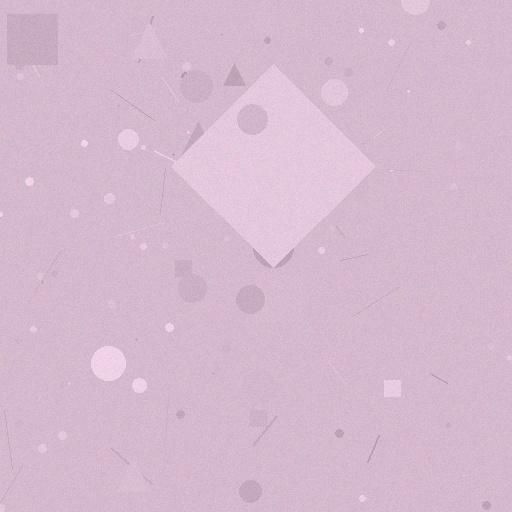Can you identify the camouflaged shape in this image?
The camouflaged shape is a diamond.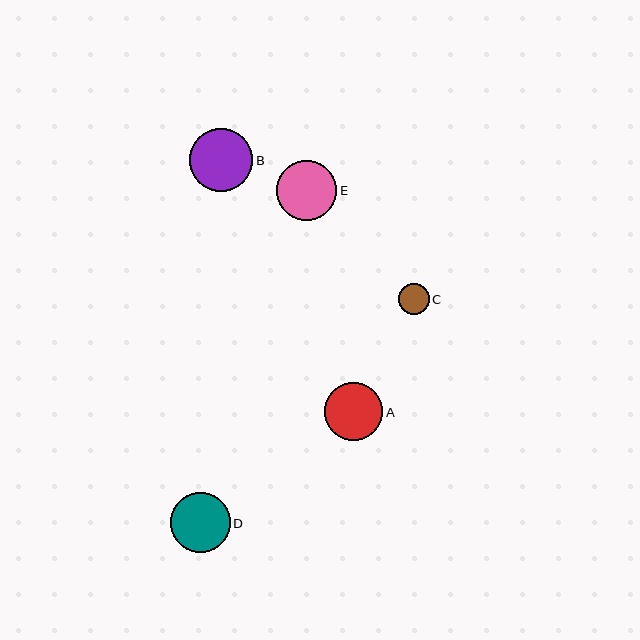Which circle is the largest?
Circle B is the largest with a size of approximately 63 pixels.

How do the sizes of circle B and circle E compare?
Circle B and circle E are approximately the same size.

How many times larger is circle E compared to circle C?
Circle E is approximately 1.9 times the size of circle C.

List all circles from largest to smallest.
From largest to smallest: B, E, D, A, C.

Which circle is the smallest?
Circle C is the smallest with a size of approximately 31 pixels.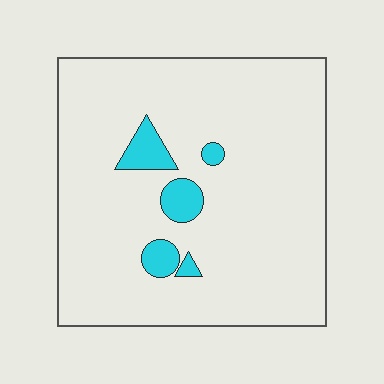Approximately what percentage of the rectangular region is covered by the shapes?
Approximately 5%.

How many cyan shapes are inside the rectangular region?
5.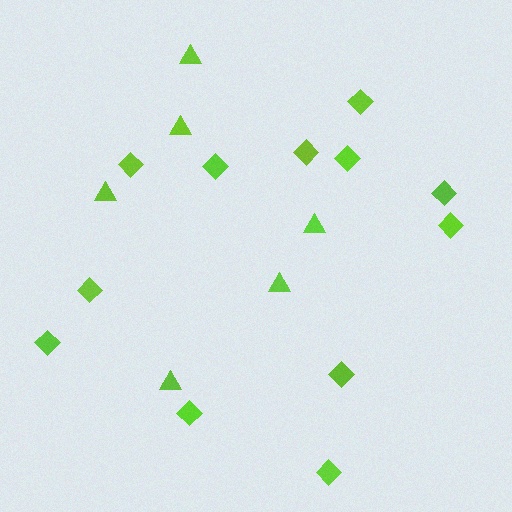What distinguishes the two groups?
There are 2 groups: one group of diamonds (12) and one group of triangles (6).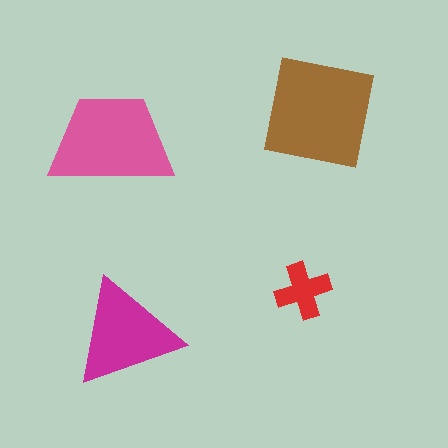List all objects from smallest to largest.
The red cross, the magenta triangle, the pink trapezoid, the brown square.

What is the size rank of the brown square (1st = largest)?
1st.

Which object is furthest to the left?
The pink trapezoid is leftmost.